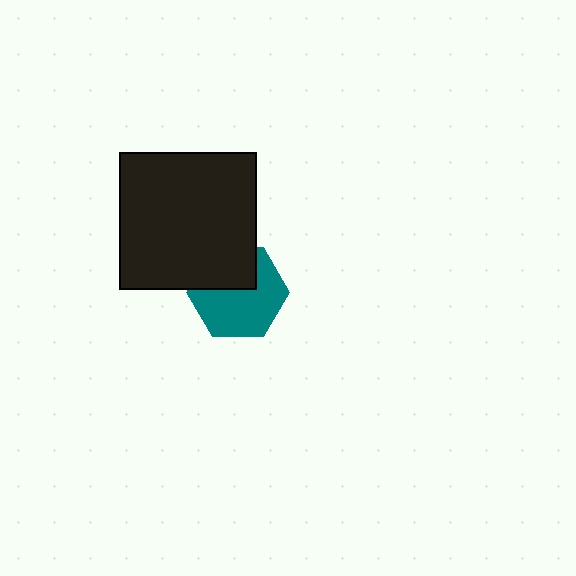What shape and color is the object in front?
The object in front is a black square.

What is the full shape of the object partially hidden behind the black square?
The partially hidden object is a teal hexagon.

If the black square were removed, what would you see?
You would see the complete teal hexagon.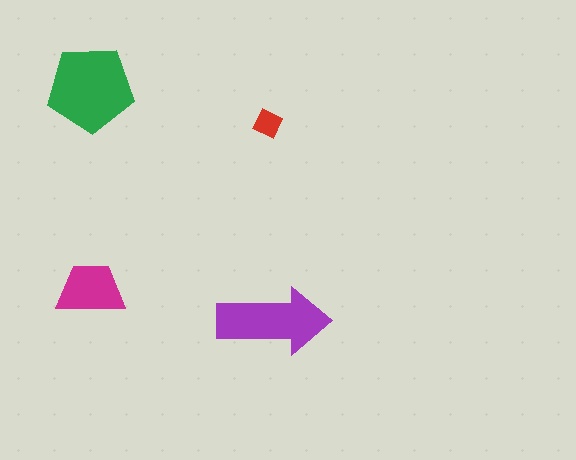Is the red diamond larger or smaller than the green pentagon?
Smaller.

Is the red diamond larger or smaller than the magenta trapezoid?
Smaller.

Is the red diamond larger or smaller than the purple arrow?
Smaller.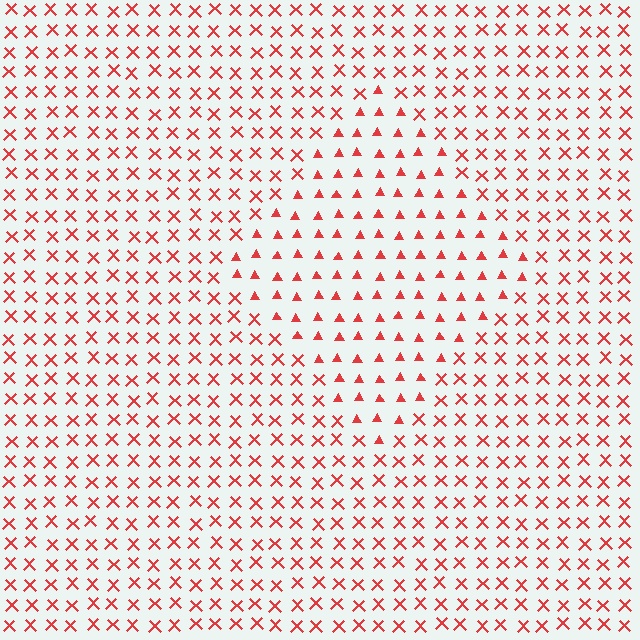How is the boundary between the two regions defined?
The boundary is defined by a change in element shape: triangles inside vs. X marks outside. All elements share the same color and spacing.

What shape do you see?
I see a diamond.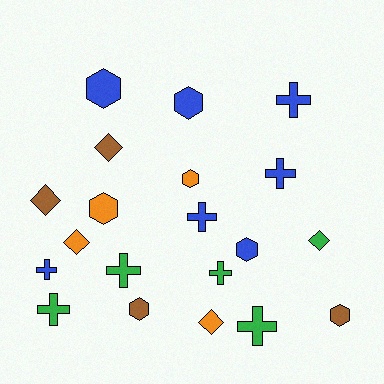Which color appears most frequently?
Blue, with 7 objects.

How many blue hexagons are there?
There are 3 blue hexagons.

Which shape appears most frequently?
Cross, with 8 objects.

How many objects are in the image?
There are 20 objects.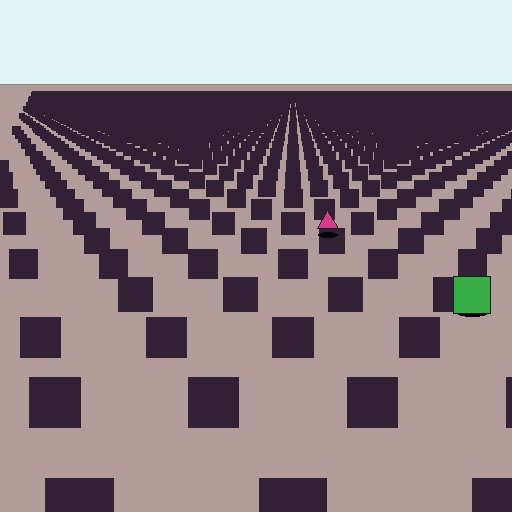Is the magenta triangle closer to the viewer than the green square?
No. The green square is closer — you can tell from the texture gradient: the ground texture is coarser near it.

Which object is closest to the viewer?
The green square is closest. The texture marks near it are larger and more spread out.